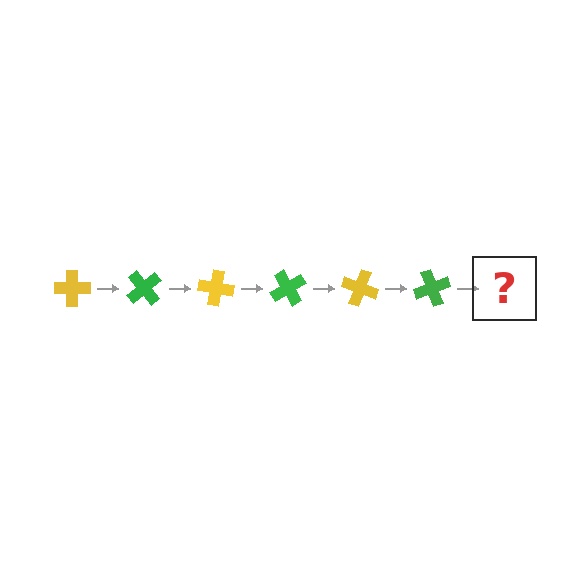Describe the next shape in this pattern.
It should be a yellow cross, rotated 300 degrees from the start.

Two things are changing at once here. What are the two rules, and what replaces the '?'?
The two rules are that it rotates 50 degrees each step and the color cycles through yellow and green. The '?' should be a yellow cross, rotated 300 degrees from the start.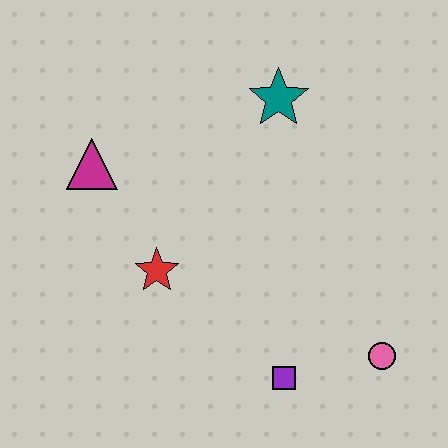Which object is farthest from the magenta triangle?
The pink circle is farthest from the magenta triangle.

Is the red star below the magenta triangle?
Yes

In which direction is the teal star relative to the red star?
The teal star is above the red star.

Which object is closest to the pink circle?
The purple square is closest to the pink circle.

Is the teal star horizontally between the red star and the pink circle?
Yes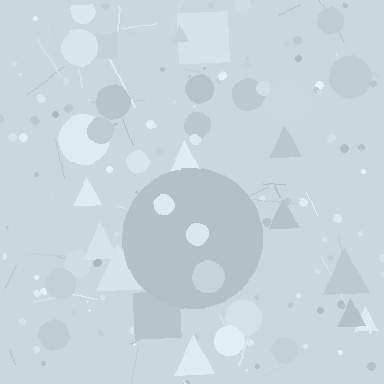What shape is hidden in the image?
A circle is hidden in the image.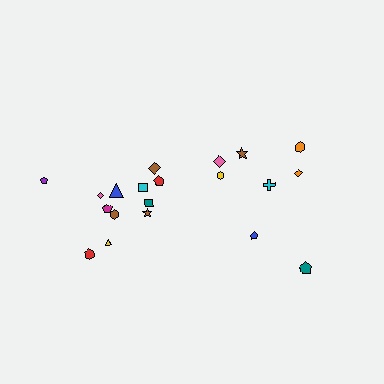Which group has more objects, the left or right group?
The left group.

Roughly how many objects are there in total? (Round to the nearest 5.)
Roughly 20 objects in total.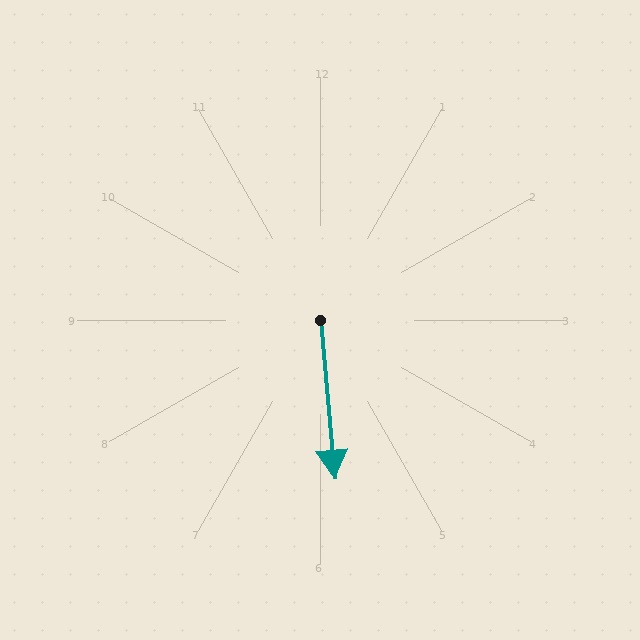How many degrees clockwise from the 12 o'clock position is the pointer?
Approximately 175 degrees.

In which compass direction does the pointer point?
South.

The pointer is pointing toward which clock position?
Roughly 6 o'clock.